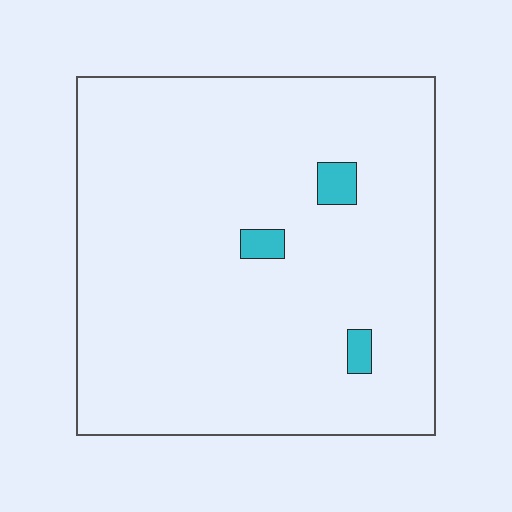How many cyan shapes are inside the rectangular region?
3.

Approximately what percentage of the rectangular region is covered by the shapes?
Approximately 5%.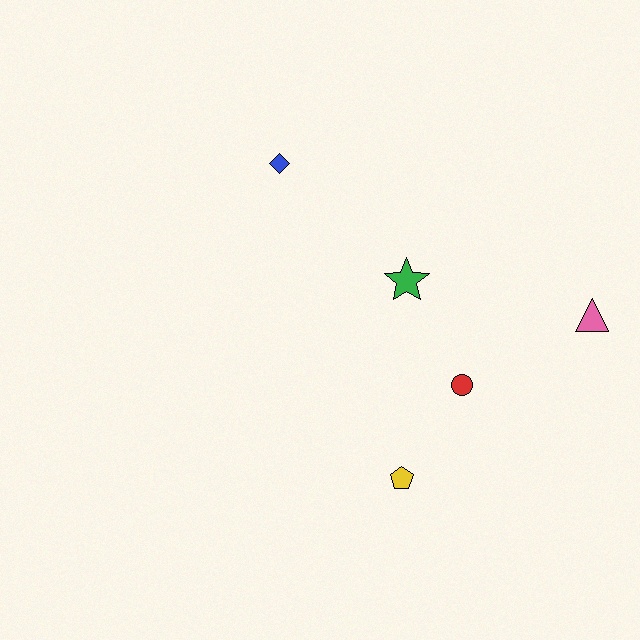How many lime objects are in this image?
There are no lime objects.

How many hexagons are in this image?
There are no hexagons.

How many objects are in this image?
There are 5 objects.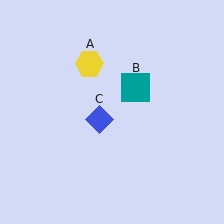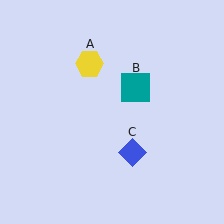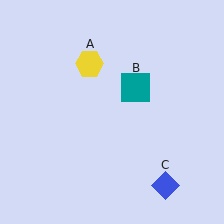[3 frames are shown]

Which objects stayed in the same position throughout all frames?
Yellow hexagon (object A) and teal square (object B) remained stationary.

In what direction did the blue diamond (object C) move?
The blue diamond (object C) moved down and to the right.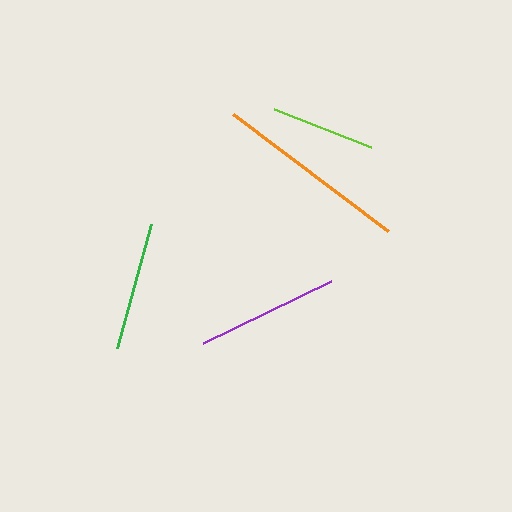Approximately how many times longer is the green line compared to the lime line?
The green line is approximately 1.2 times the length of the lime line.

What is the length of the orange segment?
The orange segment is approximately 195 pixels long.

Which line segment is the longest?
The orange line is the longest at approximately 195 pixels.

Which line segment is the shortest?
The lime line is the shortest at approximately 104 pixels.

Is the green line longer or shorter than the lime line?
The green line is longer than the lime line.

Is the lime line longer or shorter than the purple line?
The purple line is longer than the lime line.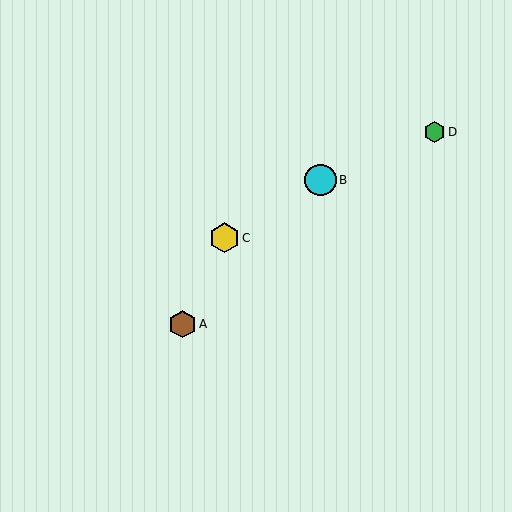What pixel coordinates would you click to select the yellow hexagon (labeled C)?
Click at (224, 238) to select the yellow hexagon C.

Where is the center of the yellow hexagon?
The center of the yellow hexagon is at (224, 238).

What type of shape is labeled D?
Shape D is a green hexagon.